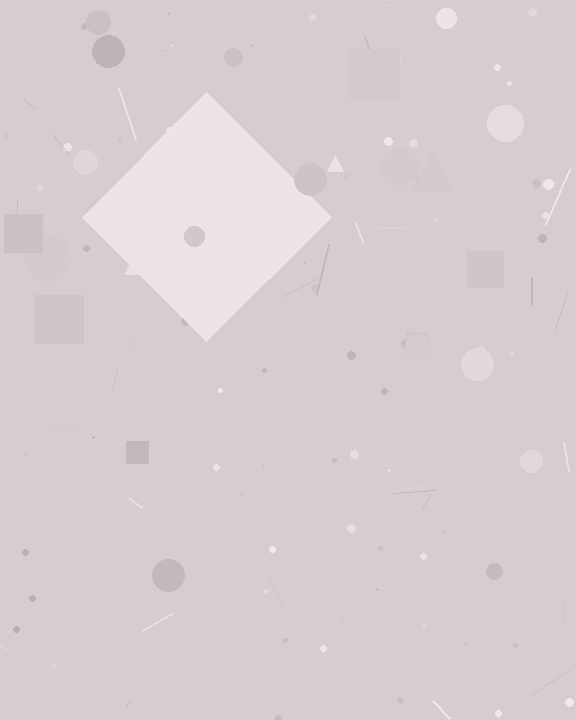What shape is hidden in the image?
A diamond is hidden in the image.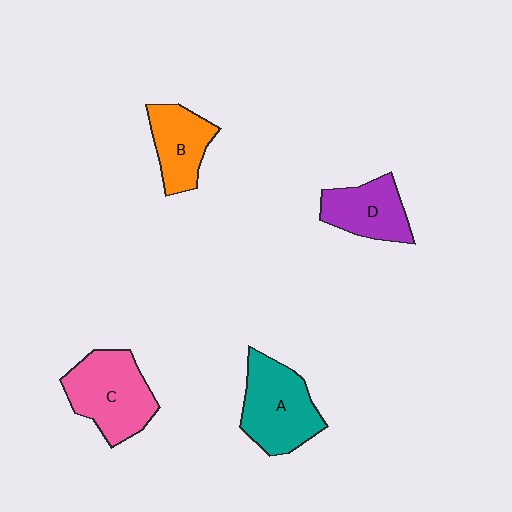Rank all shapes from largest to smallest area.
From largest to smallest: C (pink), A (teal), D (purple), B (orange).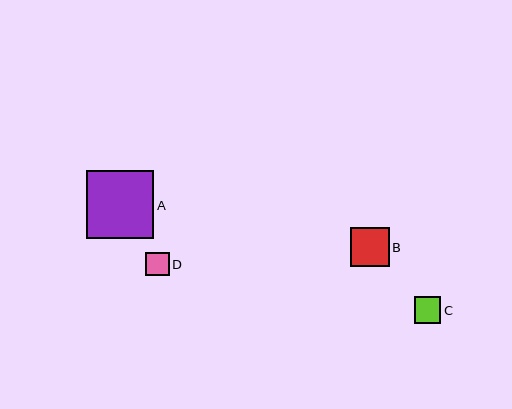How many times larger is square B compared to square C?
Square B is approximately 1.5 times the size of square C.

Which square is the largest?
Square A is the largest with a size of approximately 68 pixels.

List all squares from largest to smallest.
From largest to smallest: A, B, C, D.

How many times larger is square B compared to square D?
Square B is approximately 1.6 times the size of square D.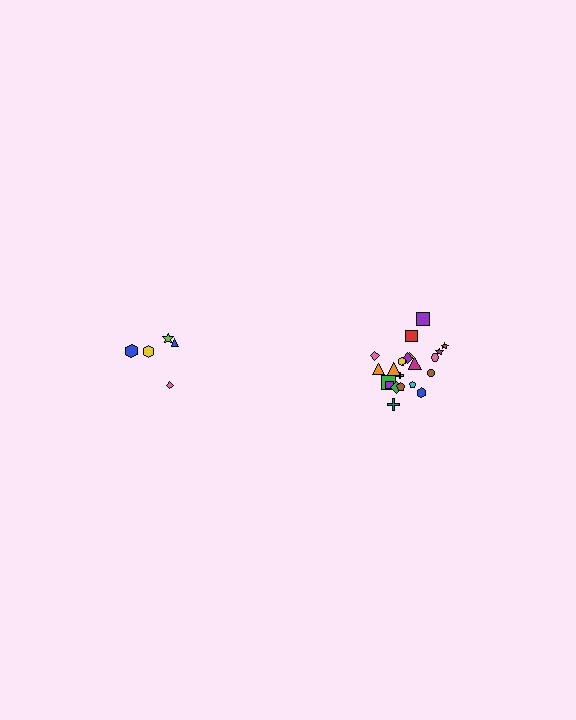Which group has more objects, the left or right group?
The right group.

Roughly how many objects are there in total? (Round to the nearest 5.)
Roughly 25 objects in total.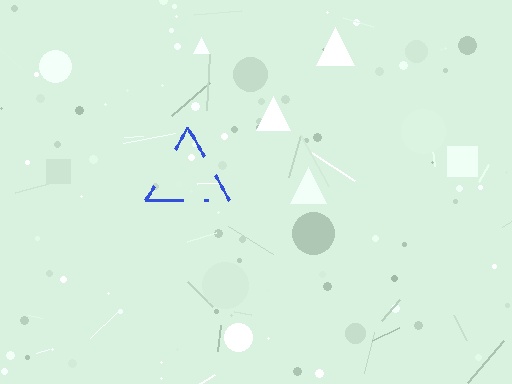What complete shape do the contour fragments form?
The contour fragments form a triangle.